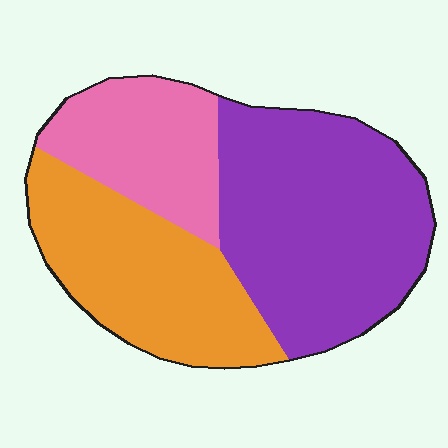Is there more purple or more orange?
Purple.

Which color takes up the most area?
Purple, at roughly 45%.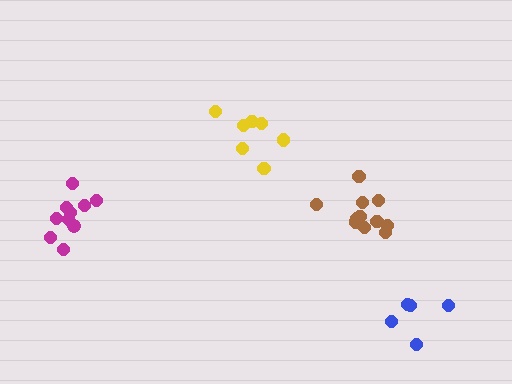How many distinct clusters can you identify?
There are 4 distinct clusters.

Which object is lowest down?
The blue cluster is bottommost.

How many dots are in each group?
Group 1: 7 dots, Group 2: 10 dots, Group 3: 5 dots, Group 4: 11 dots (33 total).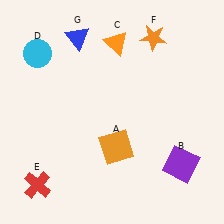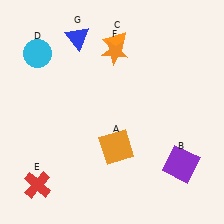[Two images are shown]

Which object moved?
The orange star (F) moved left.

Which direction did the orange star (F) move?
The orange star (F) moved left.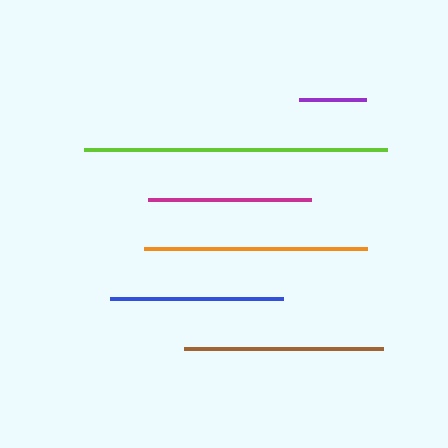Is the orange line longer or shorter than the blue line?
The orange line is longer than the blue line.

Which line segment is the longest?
The lime line is the longest at approximately 303 pixels.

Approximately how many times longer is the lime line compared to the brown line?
The lime line is approximately 1.5 times the length of the brown line.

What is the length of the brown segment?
The brown segment is approximately 199 pixels long.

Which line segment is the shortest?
The purple line is the shortest at approximately 68 pixels.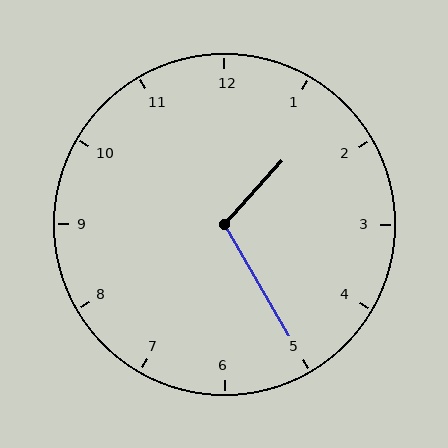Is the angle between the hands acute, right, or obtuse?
It is obtuse.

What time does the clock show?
1:25.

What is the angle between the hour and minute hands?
Approximately 108 degrees.